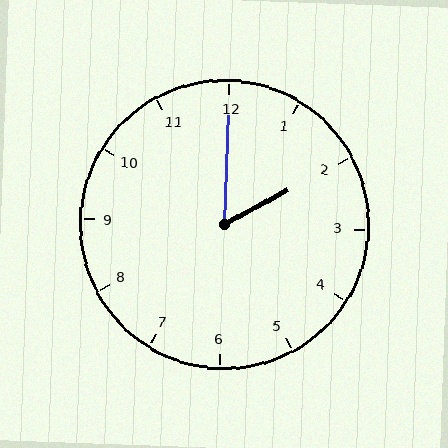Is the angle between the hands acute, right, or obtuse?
It is acute.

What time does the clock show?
2:00.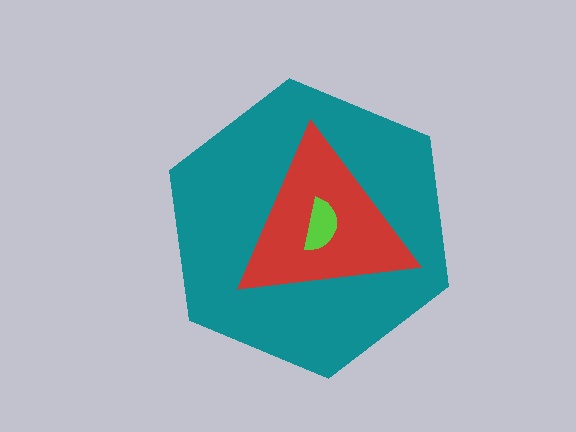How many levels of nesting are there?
3.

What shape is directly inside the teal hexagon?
The red triangle.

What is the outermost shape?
The teal hexagon.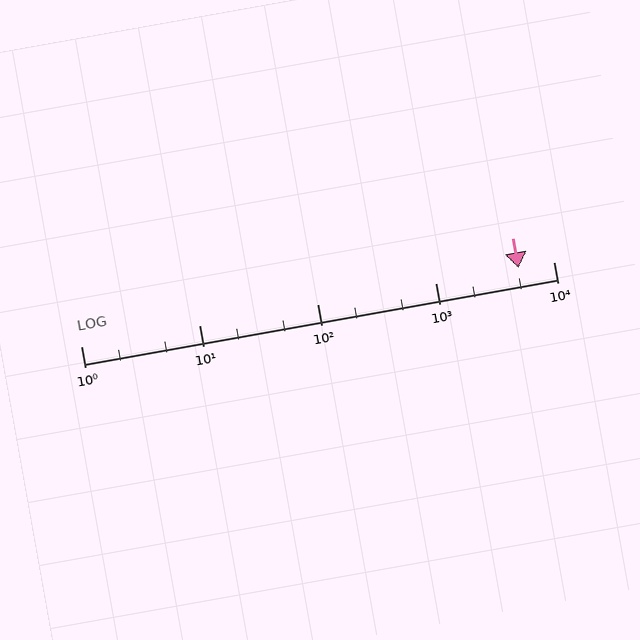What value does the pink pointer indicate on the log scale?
The pointer indicates approximately 5100.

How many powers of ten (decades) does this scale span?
The scale spans 4 decades, from 1 to 10000.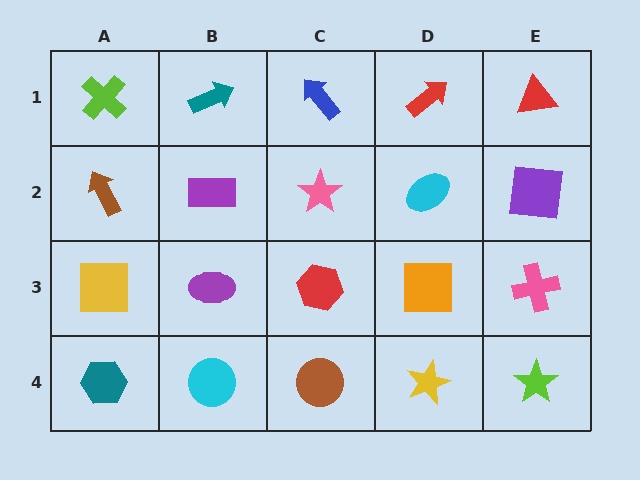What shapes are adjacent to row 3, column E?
A purple square (row 2, column E), a lime star (row 4, column E), an orange square (row 3, column D).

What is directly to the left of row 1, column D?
A blue arrow.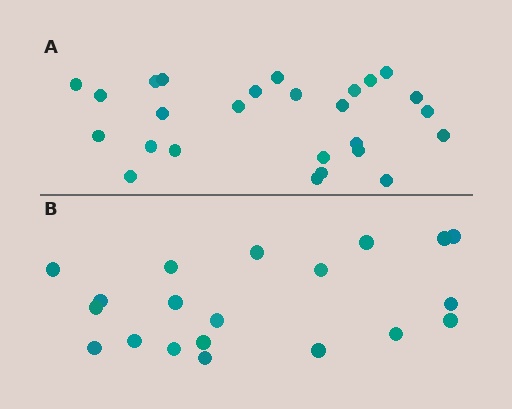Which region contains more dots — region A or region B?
Region A (the top region) has more dots.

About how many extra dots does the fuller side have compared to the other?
Region A has about 6 more dots than region B.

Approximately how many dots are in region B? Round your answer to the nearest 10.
About 20 dots.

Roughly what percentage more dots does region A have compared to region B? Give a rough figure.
About 30% more.